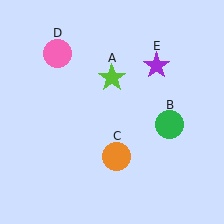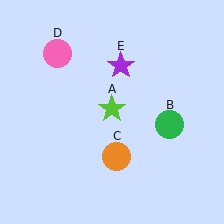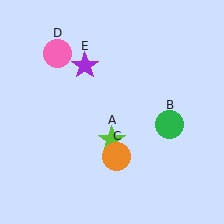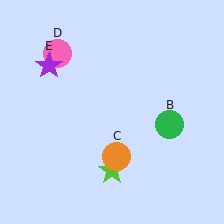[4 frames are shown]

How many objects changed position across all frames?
2 objects changed position: lime star (object A), purple star (object E).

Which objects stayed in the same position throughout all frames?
Green circle (object B) and orange circle (object C) and pink circle (object D) remained stationary.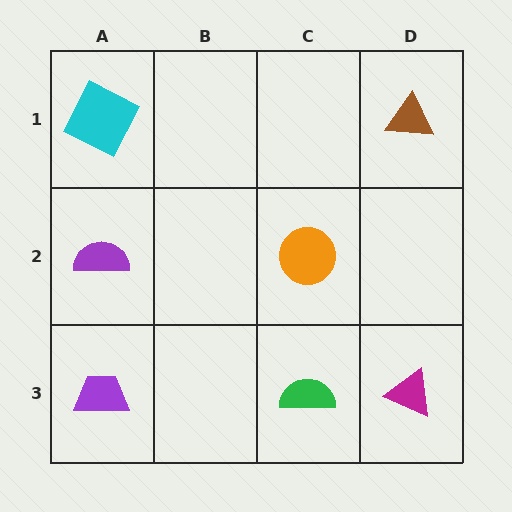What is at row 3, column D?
A magenta triangle.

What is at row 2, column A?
A purple semicircle.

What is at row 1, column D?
A brown triangle.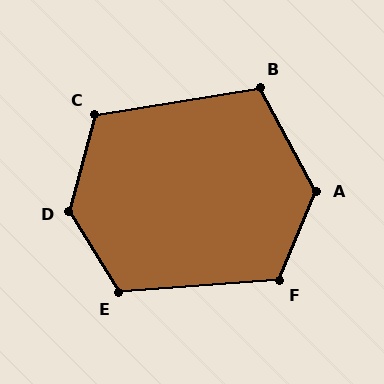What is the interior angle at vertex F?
Approximately 117 degrees (obtuse).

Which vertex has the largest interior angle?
D, at approximately 134 degrees.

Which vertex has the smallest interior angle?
B, at approximately 109 degrees.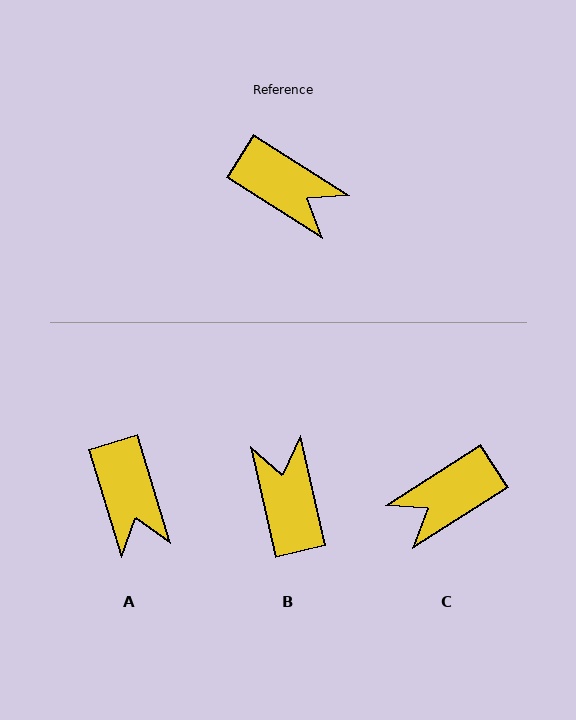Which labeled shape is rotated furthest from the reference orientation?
B, about 135 degrees away.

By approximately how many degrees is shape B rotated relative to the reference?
Approximately 135 degrees counter-clockwise.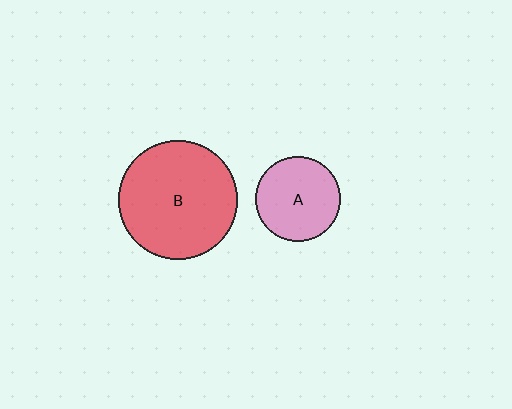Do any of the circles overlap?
No, none of the circles overlap.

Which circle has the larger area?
Circle B (red).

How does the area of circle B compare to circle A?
Approximately 1.9 times.